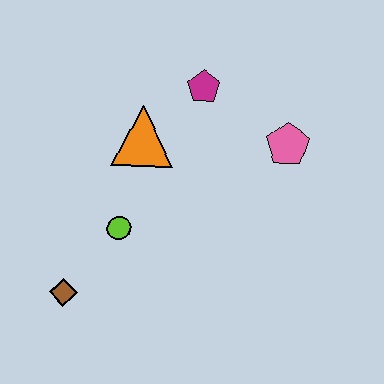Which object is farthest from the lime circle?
The pink pentagon is farthest from the lime circle.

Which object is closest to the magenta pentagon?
The orange triangle is closest to the magenta pentagon.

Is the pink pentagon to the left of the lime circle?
No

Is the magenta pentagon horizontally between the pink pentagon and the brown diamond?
Yes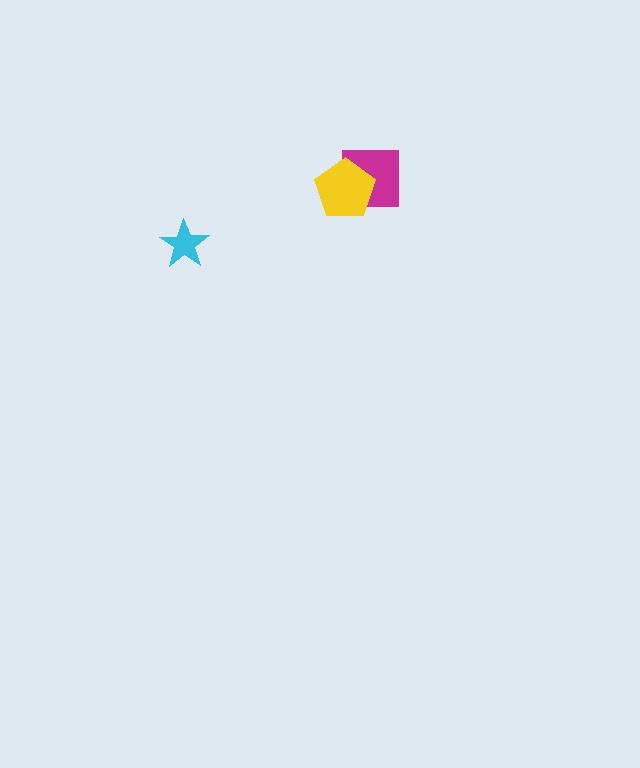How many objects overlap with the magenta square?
1 object overlaps with the magenta square.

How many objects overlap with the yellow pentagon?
1 object overlaps with the yellow pentagon.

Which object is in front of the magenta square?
The yellow pentagon is in front of the magenta square.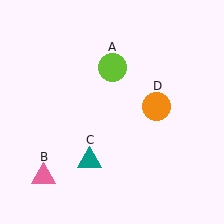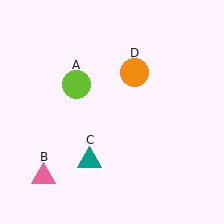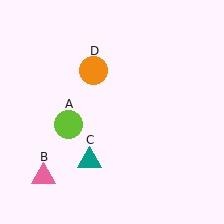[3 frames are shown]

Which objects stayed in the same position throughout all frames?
Pink triangle (object B) and teal triangle (object C) remained stationary.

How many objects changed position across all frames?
2 objects changed position: lime circle (object A), orange circle (object D).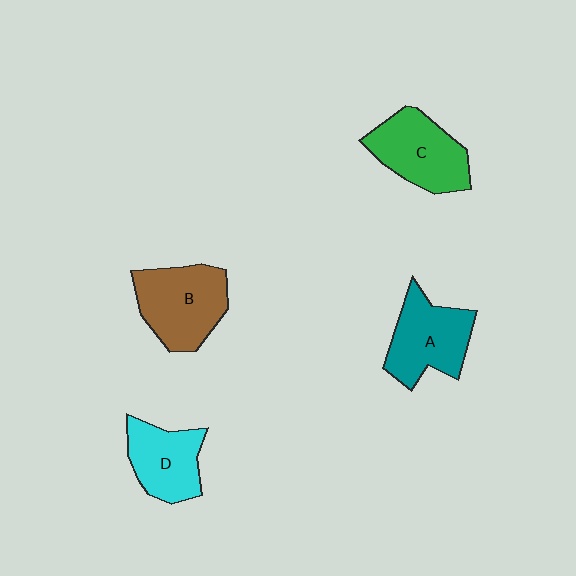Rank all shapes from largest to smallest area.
From largest to smallest: B (brown), C (green), A (teal), D (cyan).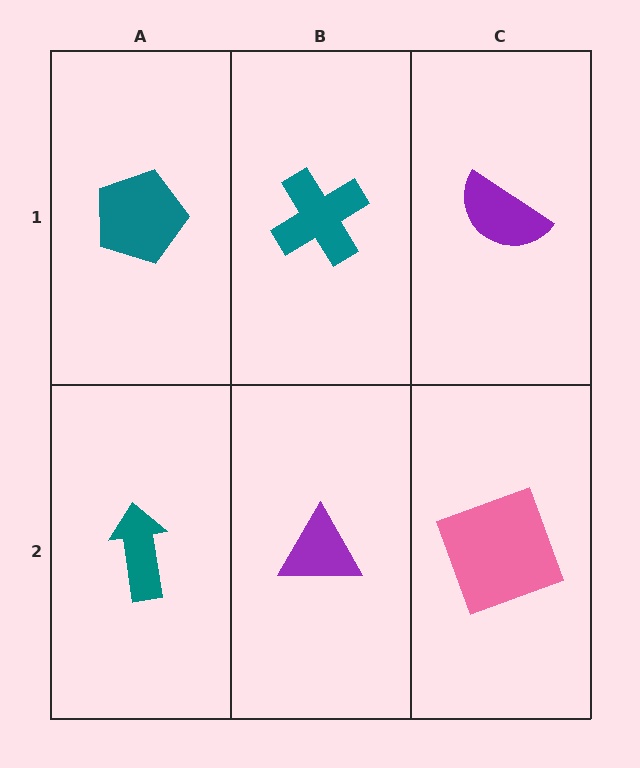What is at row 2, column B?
A purple triangle.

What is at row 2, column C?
A pink square.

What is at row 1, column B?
A teal cross.